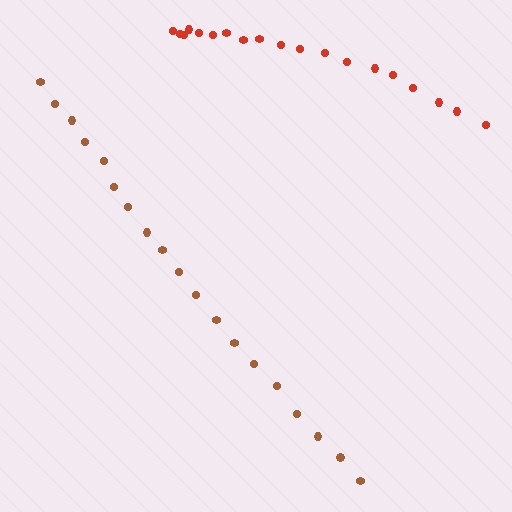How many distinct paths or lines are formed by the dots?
There are 2 distinct paths.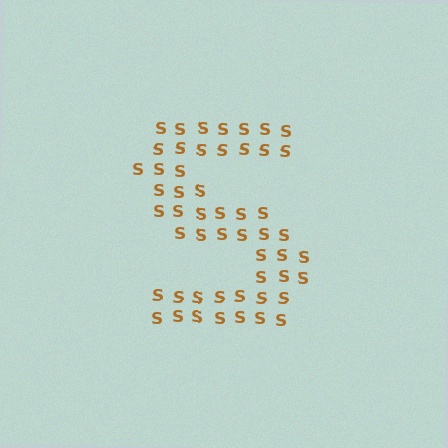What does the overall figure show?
The overall figure shows the letter S.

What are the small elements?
The small elements are letter S's.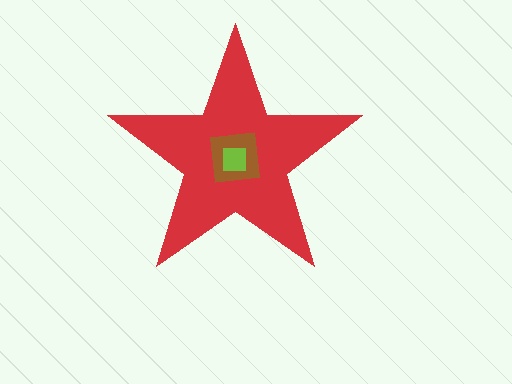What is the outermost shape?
The red star.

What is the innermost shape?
The lime square.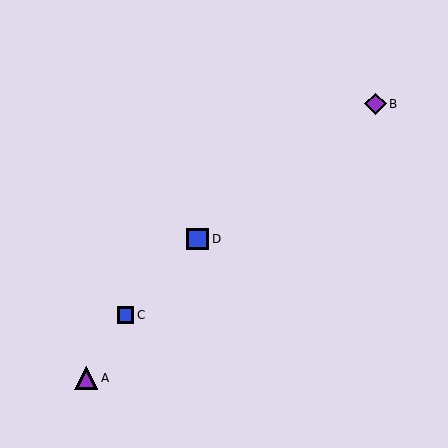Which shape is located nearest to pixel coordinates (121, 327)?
The blue square (labeled C) at (125, 315) is nearest to that location.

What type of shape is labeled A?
Shape A is a purple triangle.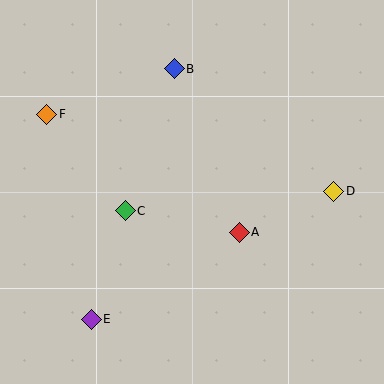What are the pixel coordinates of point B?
Point B is at (174, 69).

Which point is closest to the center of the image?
Point A at (239, 232) is closest to the center.